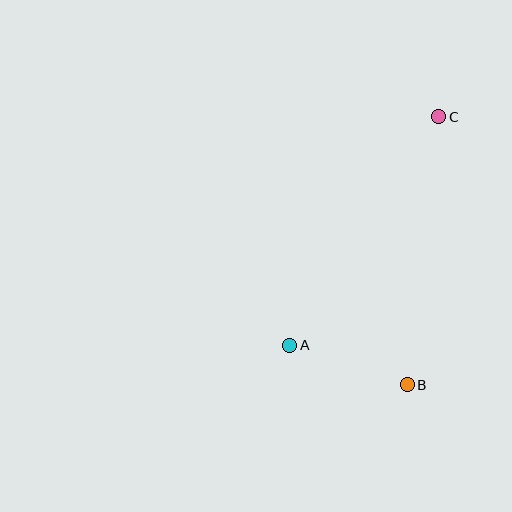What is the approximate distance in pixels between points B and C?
The distance between B and C is approximately 270 pixels.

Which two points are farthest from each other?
Points A and C are farthest from each other.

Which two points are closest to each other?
Points A and B are closest to each other.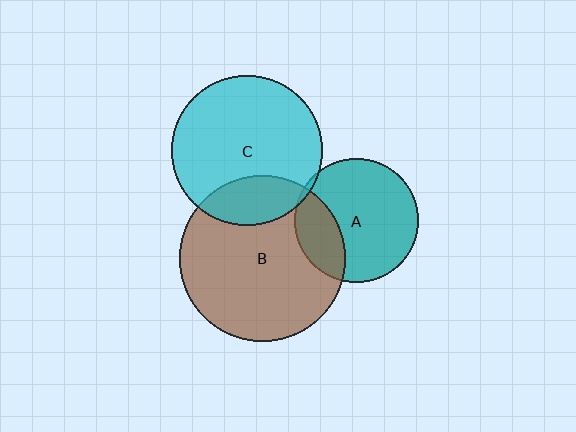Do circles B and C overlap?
Yes.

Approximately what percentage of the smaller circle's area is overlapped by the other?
Approximately 20%.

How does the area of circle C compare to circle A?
Approximately 1.5 times.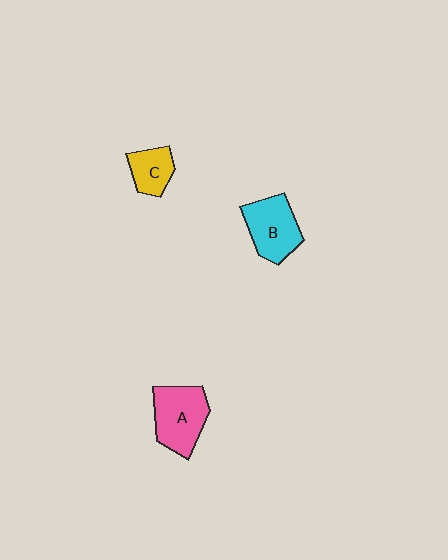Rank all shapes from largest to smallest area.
From largest to smallest: A (pink), B (cyan), C (yellow).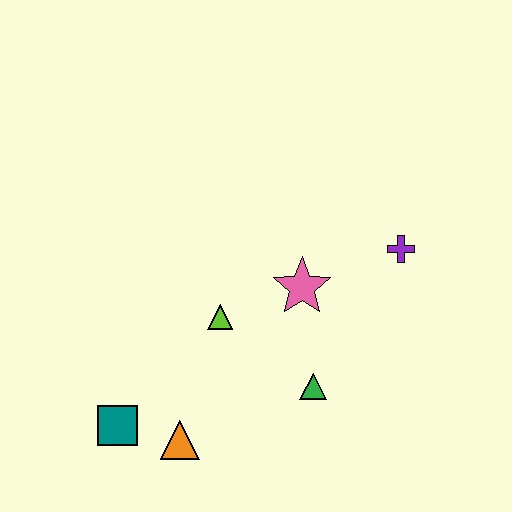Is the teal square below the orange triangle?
No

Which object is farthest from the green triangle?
The teal square is farthest from the green triangle.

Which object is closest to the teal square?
The orange triangle is closest to the teal square.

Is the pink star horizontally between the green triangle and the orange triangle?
Yes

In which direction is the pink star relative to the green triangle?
The pink star is above the green triangle.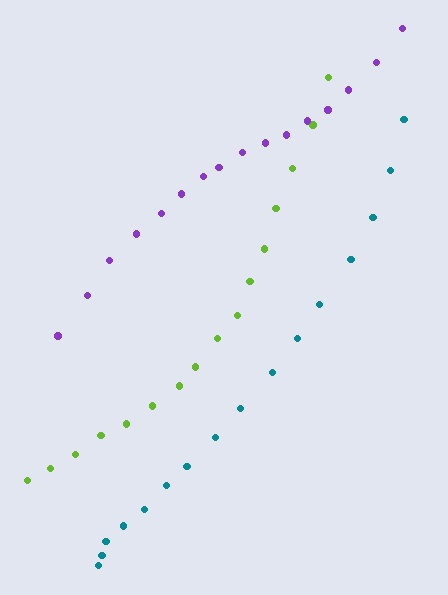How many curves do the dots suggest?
There are 3 distinct paths.